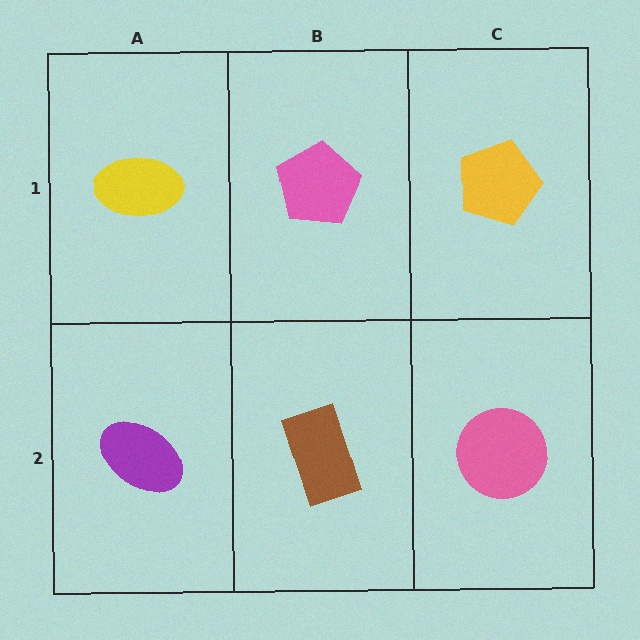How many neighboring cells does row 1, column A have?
2.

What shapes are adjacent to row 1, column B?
A brown rectangle (row 2, column B), a yellow ellipse (row 1, column A), a yellow pentagon (row 1, column C).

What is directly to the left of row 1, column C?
A pink pentagon.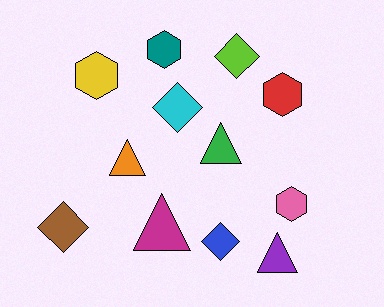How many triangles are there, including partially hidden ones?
There are 4 triangles.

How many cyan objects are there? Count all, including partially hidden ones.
There is 1 cyan object.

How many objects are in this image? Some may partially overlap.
There are 12 objects.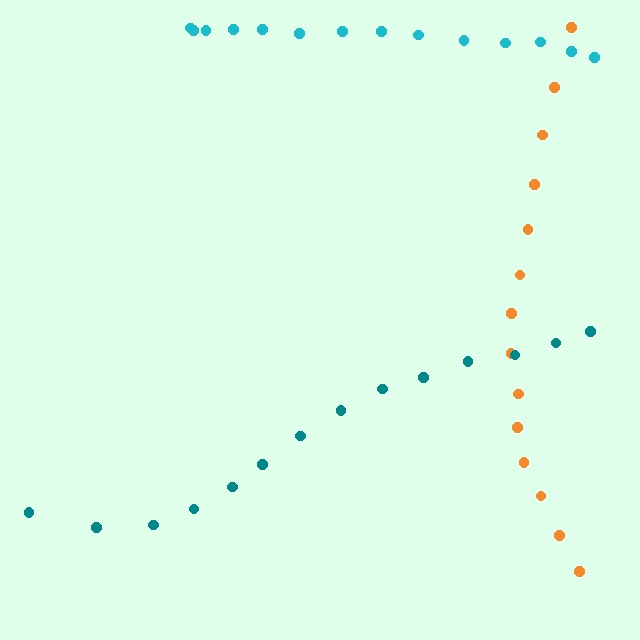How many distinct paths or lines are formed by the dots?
There are 3 distinct paths.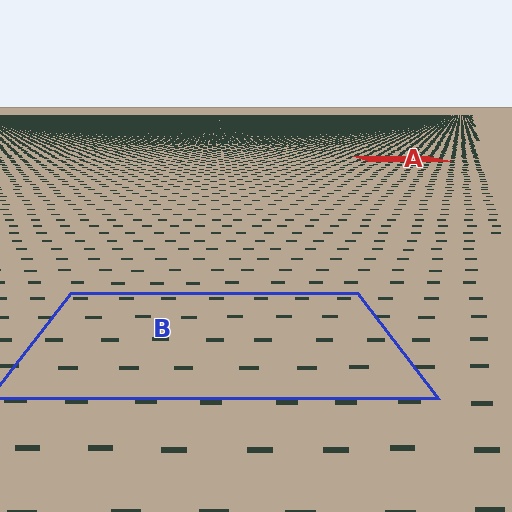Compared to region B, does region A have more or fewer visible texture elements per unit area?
Region A has more texture elements per unit area — they are packed more densely because it is farther away.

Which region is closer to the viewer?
Region B is closer. The texture elements there are larger and more spread out.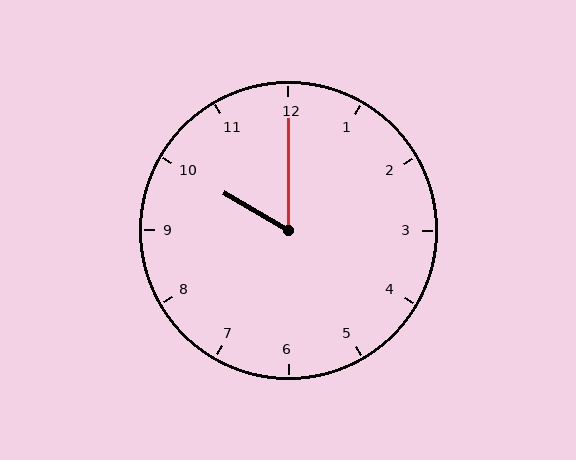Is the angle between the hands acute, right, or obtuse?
It is acute.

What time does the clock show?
10:00.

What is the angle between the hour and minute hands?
Approximately 60 degrees.